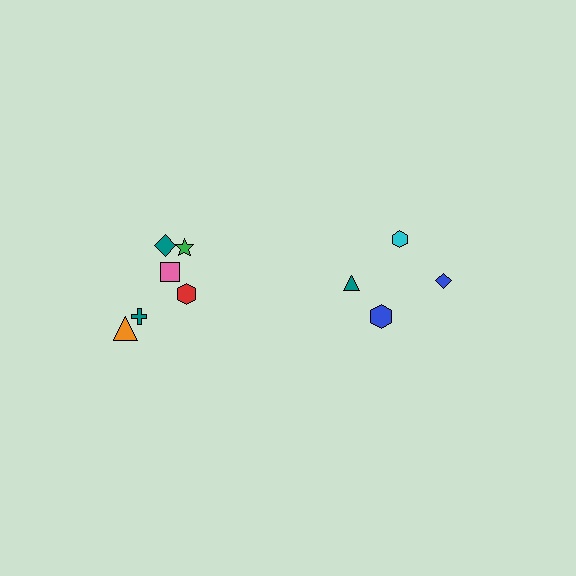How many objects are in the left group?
There are 6 objects.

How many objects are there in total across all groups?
There are 10 objects.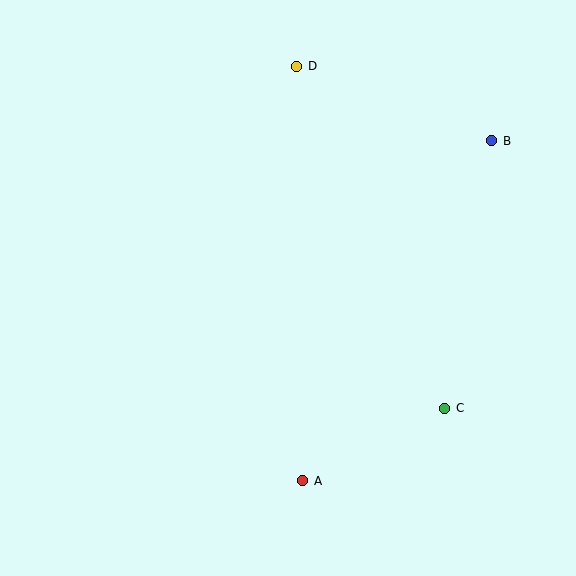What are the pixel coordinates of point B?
Point B is at (492, 141).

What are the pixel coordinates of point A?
Point A is at (303, 481).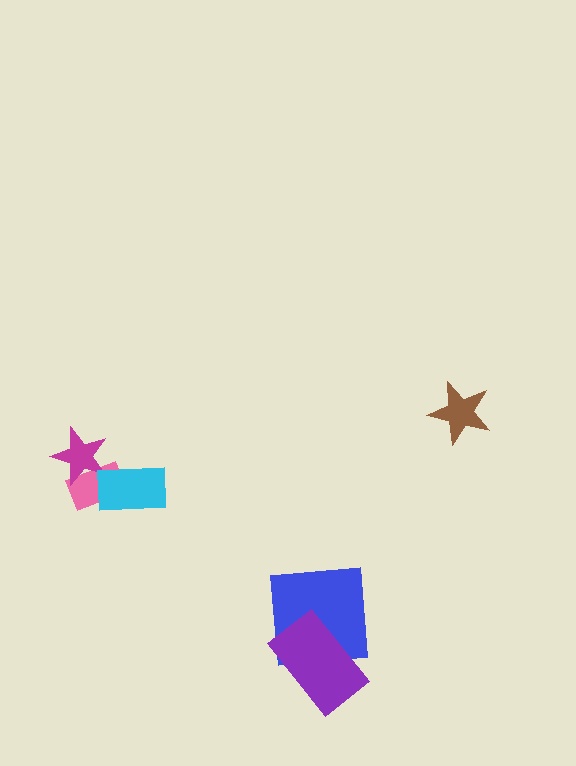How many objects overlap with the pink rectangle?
2 objects overlap with the pink rectangle.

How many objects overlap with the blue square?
1 object overlaps with the blue square.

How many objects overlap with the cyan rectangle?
1 object overlaps with the cyan rectangle.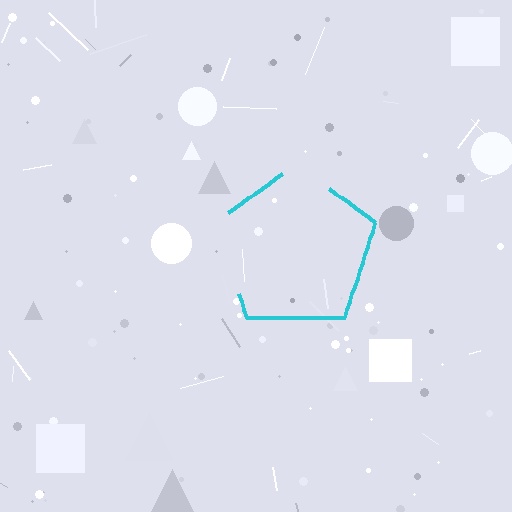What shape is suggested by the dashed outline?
The dashed outline suggests a pentagon.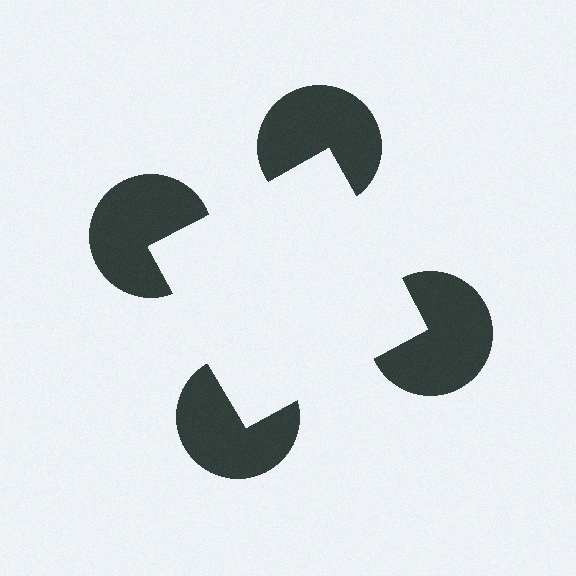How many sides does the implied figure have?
4 sides.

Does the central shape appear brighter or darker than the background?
It typically appears slightly brighter than the background, even though no actual brightness change is drawn.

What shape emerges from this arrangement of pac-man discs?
An illusory square — its edges are inferred from the aligned wedge cuts in the pac-man discs, not physically drawn.